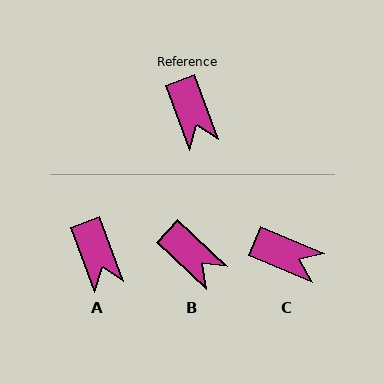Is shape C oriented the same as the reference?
No, it is off by about 47 degrees.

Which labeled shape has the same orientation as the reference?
A.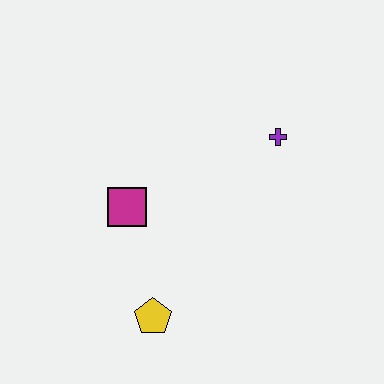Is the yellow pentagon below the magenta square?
Yes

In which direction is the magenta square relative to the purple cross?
The magenta square is to the left of the purple cross.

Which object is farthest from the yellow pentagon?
The purple cross is farthest from the yellow pentagon.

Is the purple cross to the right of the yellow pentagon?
Yes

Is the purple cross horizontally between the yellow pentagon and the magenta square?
No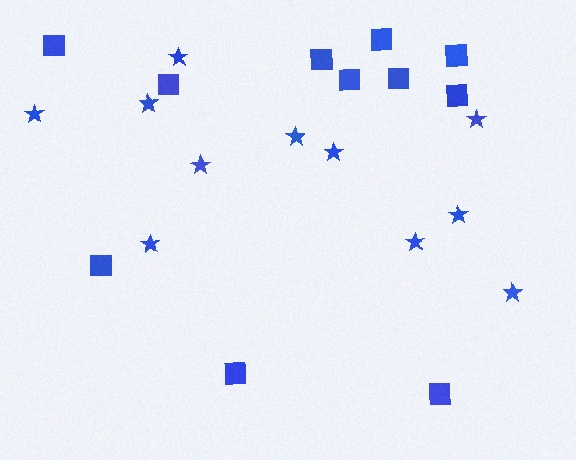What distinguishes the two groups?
There are 2 groups: one group of squares (11) and one group of stars (11).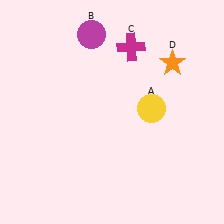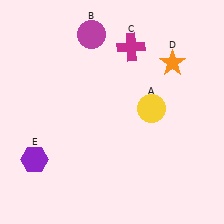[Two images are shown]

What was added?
A purple hexagon (E) was added in Image 2.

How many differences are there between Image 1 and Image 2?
There is 1 difference between the two images.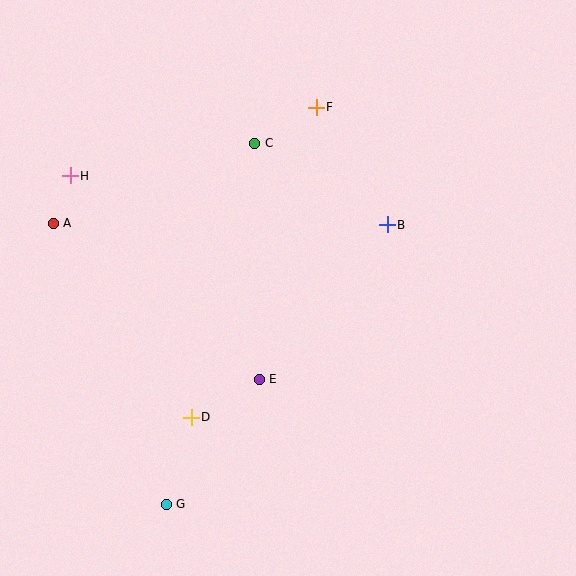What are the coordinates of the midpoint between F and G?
The midpoint between F and G is at (241, 306).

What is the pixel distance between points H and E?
The distance between H and E is 278 pixels.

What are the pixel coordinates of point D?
Point D is at (191, 417).